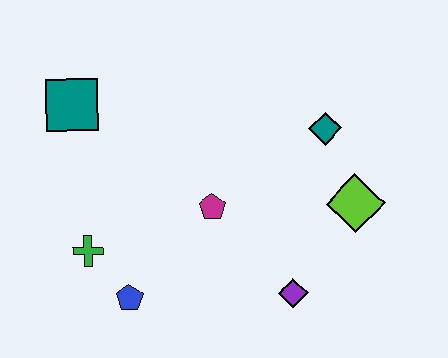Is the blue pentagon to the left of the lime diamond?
Yes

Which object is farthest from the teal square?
The lime diamond is farthest from the teal square.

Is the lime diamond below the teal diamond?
Yes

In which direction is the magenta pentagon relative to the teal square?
The magenta pentagon is to the right of the teal square.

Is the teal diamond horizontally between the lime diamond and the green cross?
Yes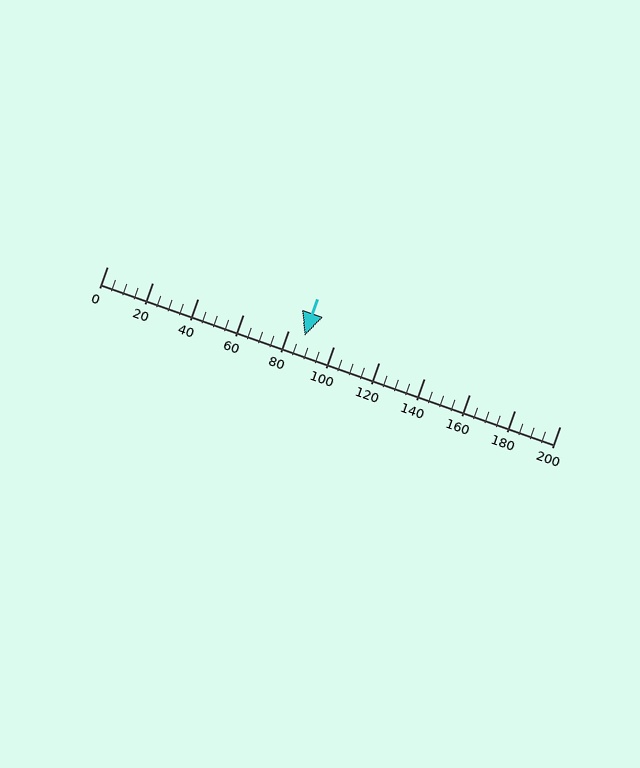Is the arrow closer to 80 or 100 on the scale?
The arrow is closer to 80.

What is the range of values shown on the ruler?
The ruler shows values from 0 to 200.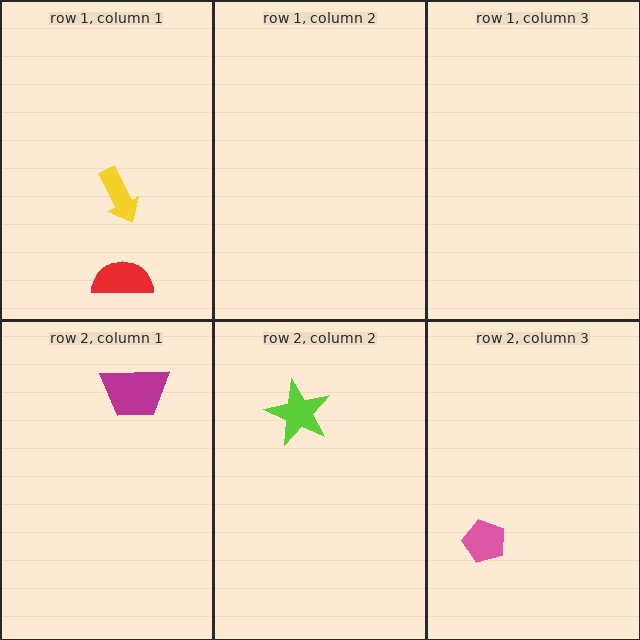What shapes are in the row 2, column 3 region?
The pink pentagon.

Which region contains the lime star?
The row 2, column 2 region.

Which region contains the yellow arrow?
The row 1, column 1 region.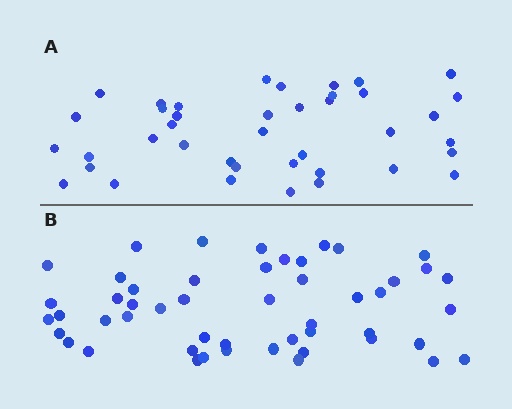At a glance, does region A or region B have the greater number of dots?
Region B (the bottom region) has more dots.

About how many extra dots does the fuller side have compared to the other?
Region B has roughly 10 or so more dots than region A.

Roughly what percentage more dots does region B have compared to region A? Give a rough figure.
About 25% more.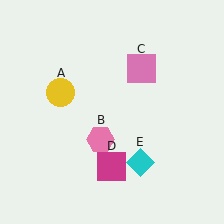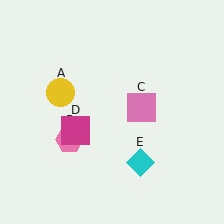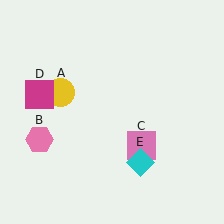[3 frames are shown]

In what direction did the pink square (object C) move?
The pink square (object C) moved down.